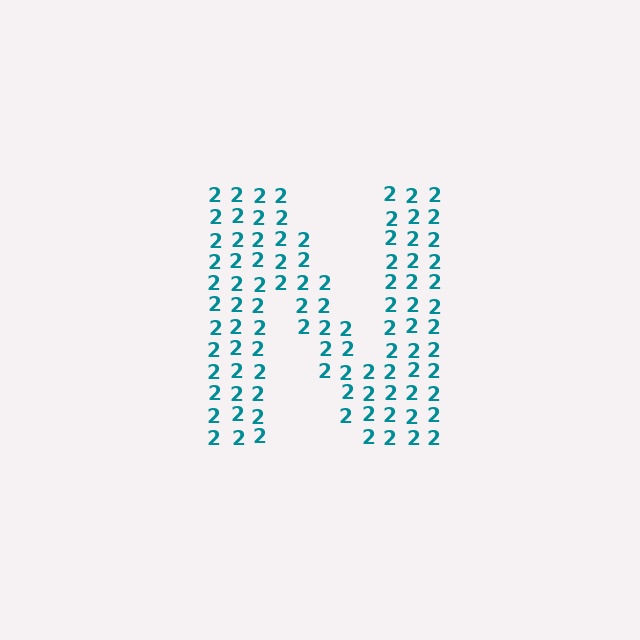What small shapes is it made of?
It is made of small digit 2's.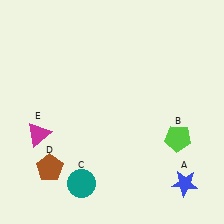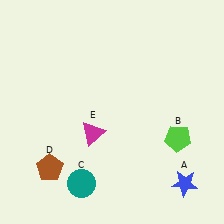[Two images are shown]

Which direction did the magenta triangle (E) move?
The magenta triangle (E) moved right.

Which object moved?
The magenta triangle (E) moved right.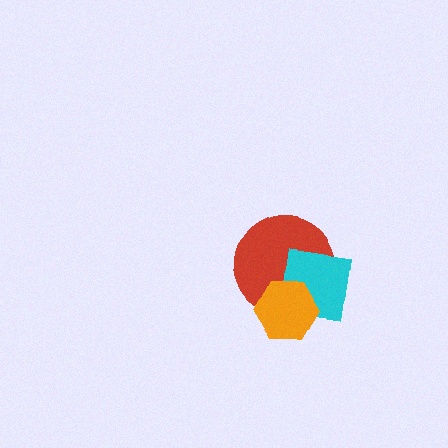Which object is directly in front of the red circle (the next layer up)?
The cyan square is directly in front of the red circle.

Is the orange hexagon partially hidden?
No, no other shape covers it.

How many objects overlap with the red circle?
2 objects overlap with the red circle.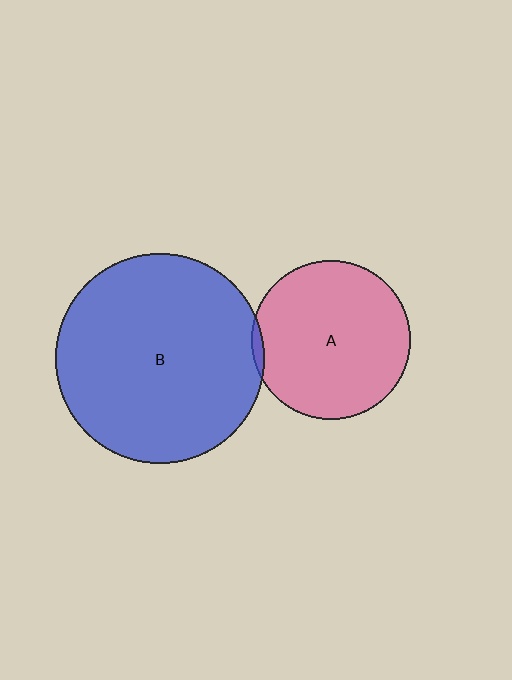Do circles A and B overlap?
Yes.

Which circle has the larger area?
Circle B (blue).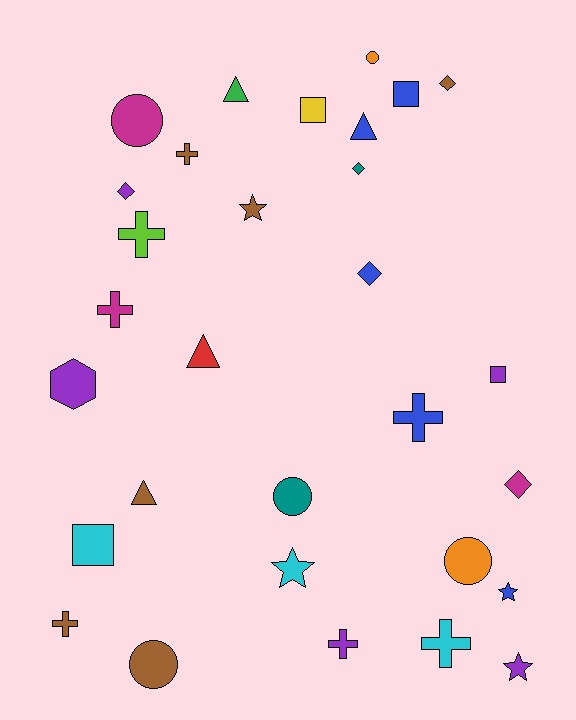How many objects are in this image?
There are 30 objects.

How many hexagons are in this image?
There is 1 hexagon.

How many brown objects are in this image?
There are 6 brown objects.